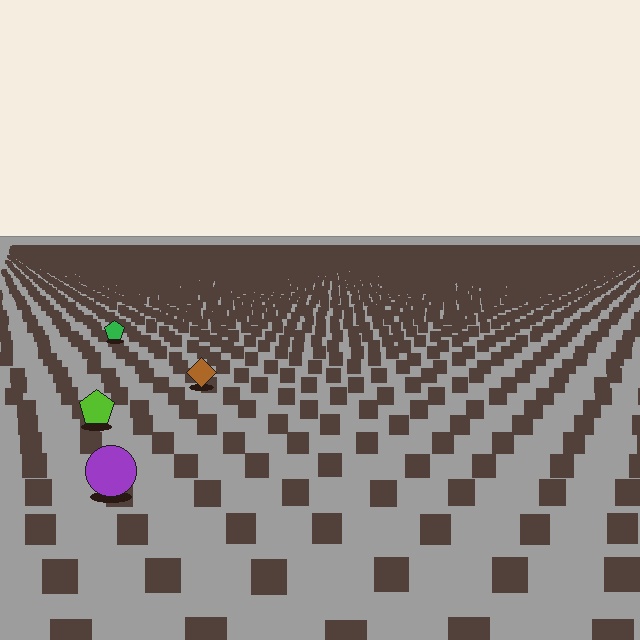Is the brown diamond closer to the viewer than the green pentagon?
Yes. The brown diamond is closer — you can tell from the texture gradient: the ground texture is coarser near it.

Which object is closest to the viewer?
The purple circle is closest. The texture marks near it are larger and more spread out.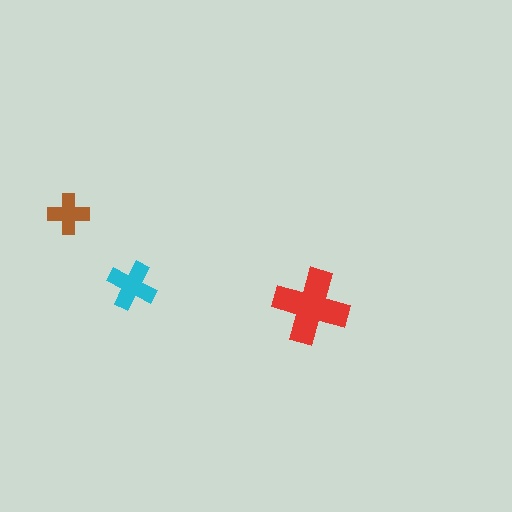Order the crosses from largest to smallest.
the red one, the cyan one, the brown one.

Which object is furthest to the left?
The brown cross is leftmost.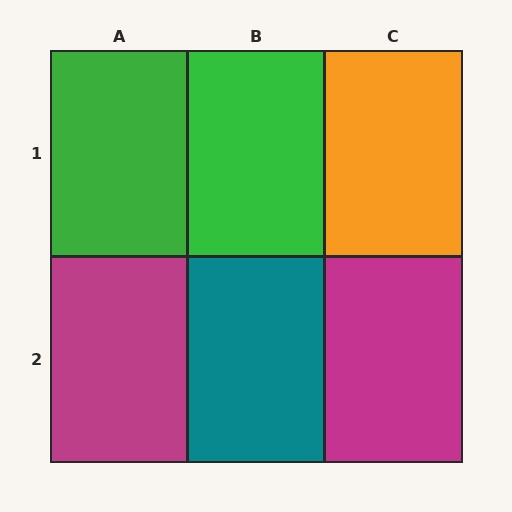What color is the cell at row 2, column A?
Magenta.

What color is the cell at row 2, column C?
Magenta.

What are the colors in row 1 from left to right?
Green, green, orange.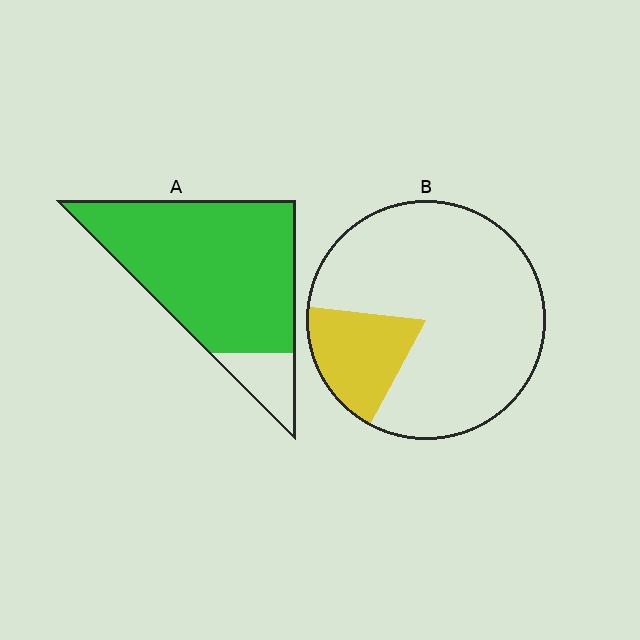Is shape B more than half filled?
No.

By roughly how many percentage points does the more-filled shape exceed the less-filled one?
By roughly 70 percentage points (A over B).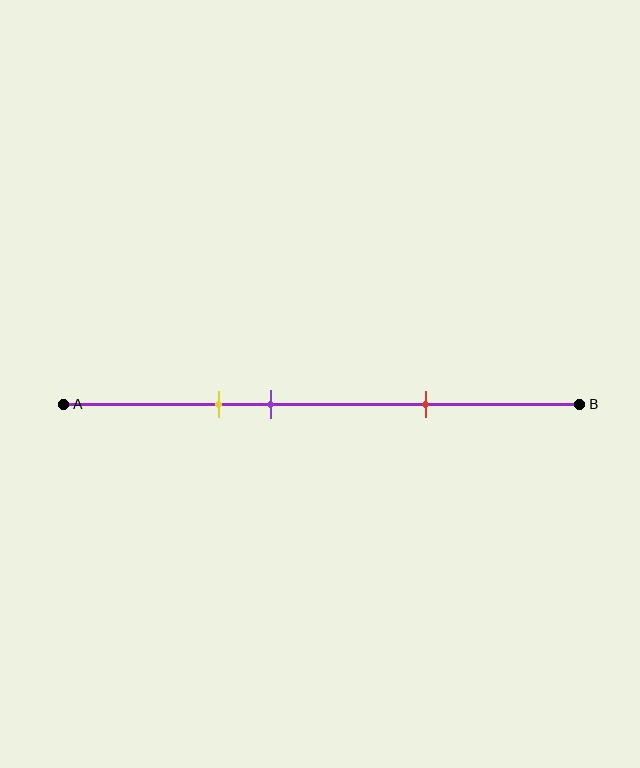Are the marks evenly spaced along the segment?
No, the marks are not evenly spaced.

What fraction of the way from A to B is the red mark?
The red mark is approximately 70% (0.7) of the way from A to B.